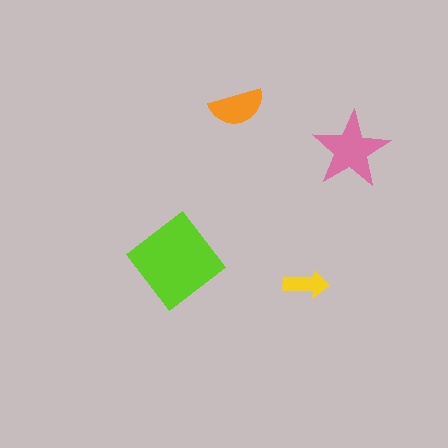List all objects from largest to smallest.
The lime diamond, the pink star, the orange semicircle, the yellow arrow.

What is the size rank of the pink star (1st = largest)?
2nd.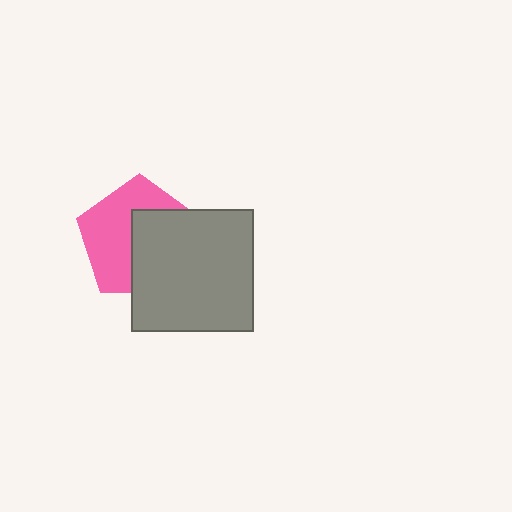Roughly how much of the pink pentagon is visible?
About half of it is visible (roughly 53%).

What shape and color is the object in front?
The object in front is a gray square.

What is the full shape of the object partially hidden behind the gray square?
The partially hidden object is a pink pentagon.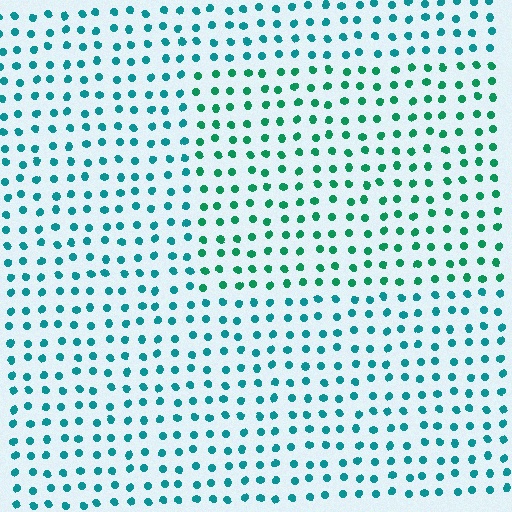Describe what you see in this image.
The image is filled with small teal elements in a uniform arrangement. A rectangle-shaped region is visible where the elements are tinted to a slightly different hue, forming a subtle color boundary.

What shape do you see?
I see a rectangle.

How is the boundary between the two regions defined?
The boundary is defined purely by a slight shift in hue (about 28 degrees). Spacing, size, and orientation are identical on both sides.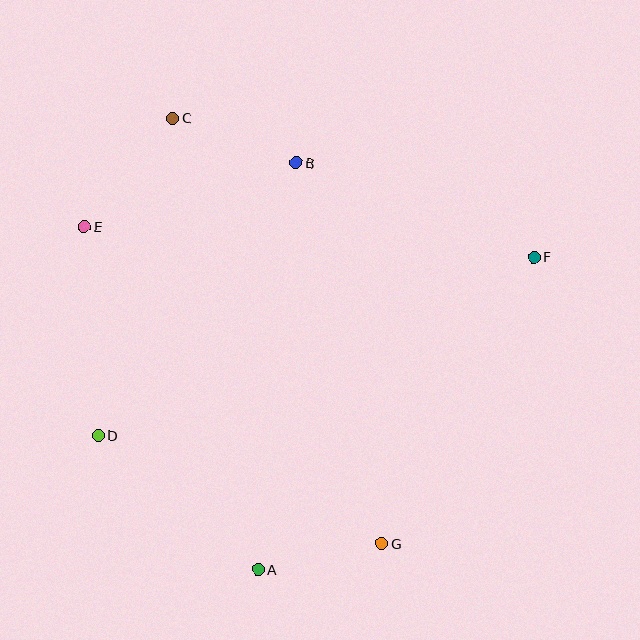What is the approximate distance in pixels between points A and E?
The distance between A and E is approximately 384 pixels.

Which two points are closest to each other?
Points A and G are closest to each other.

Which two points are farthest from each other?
Points C and G are farthest from each other.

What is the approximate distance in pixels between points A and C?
The distance between A and C is approximately 459 pixels.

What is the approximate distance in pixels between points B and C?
The distance between B and C is approximately 131 pixels.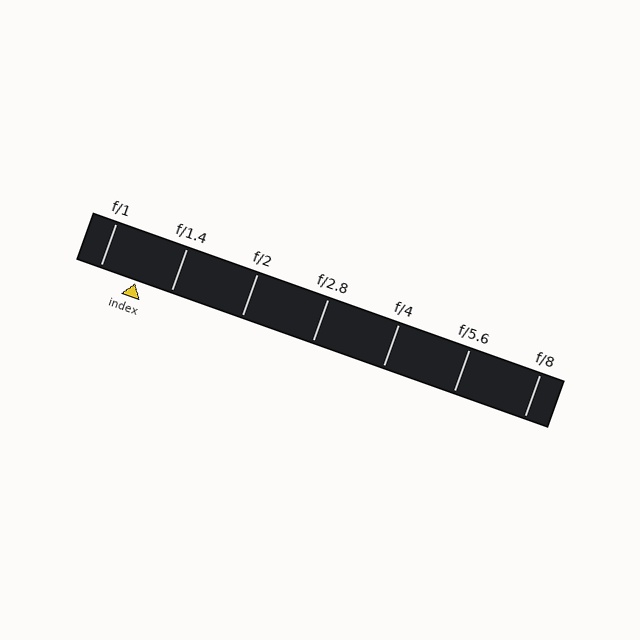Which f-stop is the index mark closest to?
The index mark is closest to f/1.4.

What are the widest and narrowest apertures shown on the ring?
The widest aperture shown is f/1 and the narrowest is f/8.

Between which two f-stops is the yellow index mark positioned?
The index mark is between f/1 and f/1.4.